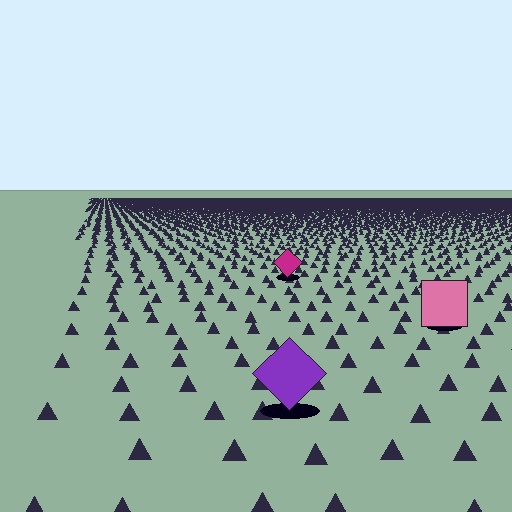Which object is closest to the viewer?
The purple diamond is closest. The texture marks near it are larger and more spread out.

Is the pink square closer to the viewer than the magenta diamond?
Yes. The pink square is closer — you can tell from the texture gradient: the ground texture is coarser near it.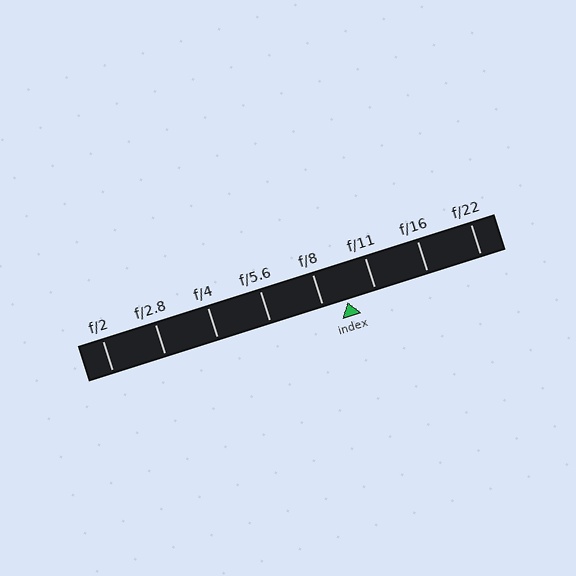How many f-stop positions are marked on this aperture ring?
There are 8 f-stop positions marked.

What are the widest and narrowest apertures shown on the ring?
The widest aperture shown is f/2 and the narrowest is f/22.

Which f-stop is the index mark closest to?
The index mark is closest to f/8.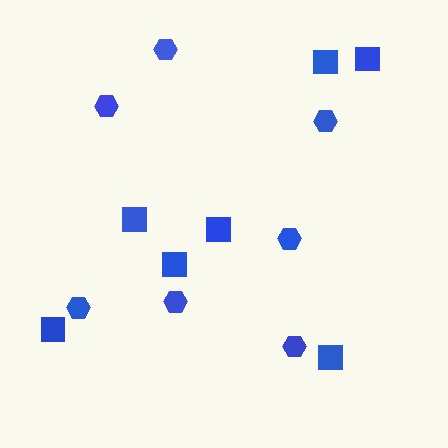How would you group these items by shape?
There are 2 groups: one group of hexagons (7) and one group of squares (7).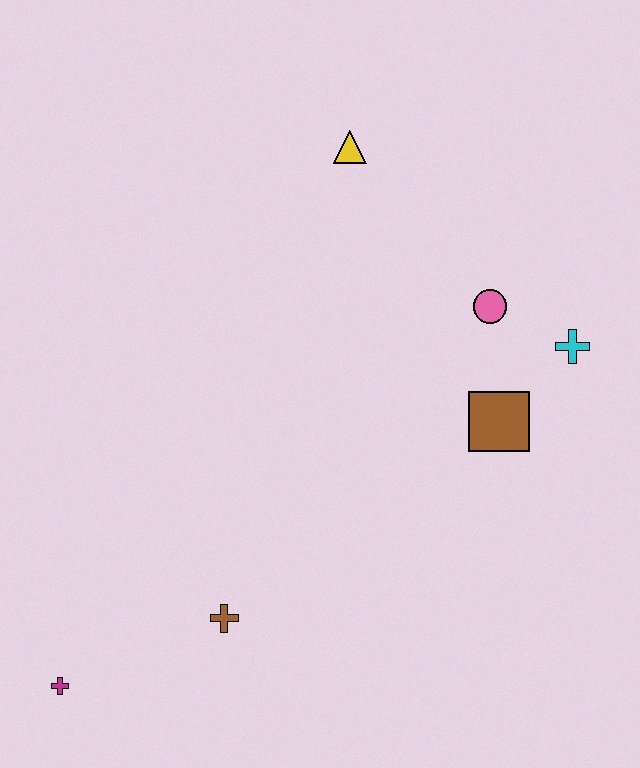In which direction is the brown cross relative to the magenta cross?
The brown cross is to the right of the magenta cross.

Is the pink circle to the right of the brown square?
No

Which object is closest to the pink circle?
The cyan cross is closest to the pink circle.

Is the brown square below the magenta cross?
No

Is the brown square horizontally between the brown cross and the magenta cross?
No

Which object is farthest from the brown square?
The magenta cross is farthest from the brown square.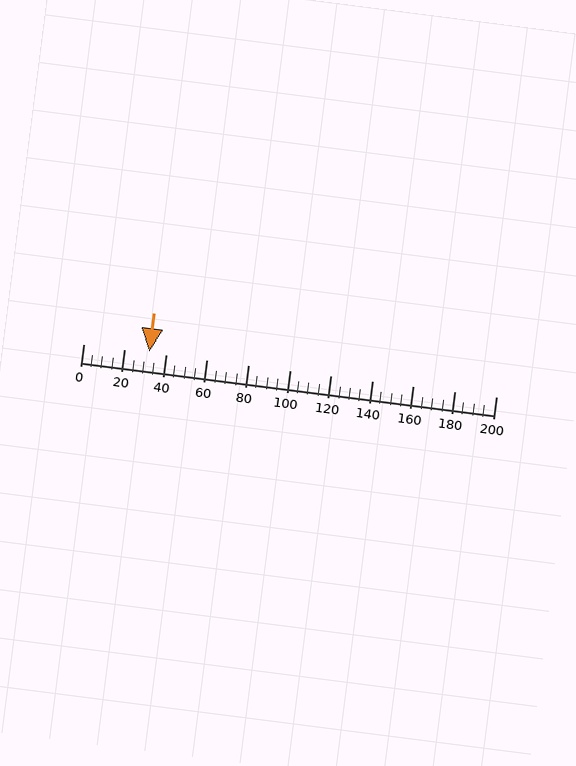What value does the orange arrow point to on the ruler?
The orange arrow points to approximately 32.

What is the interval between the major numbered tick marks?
The major tick marks are spaced 20 units apart.